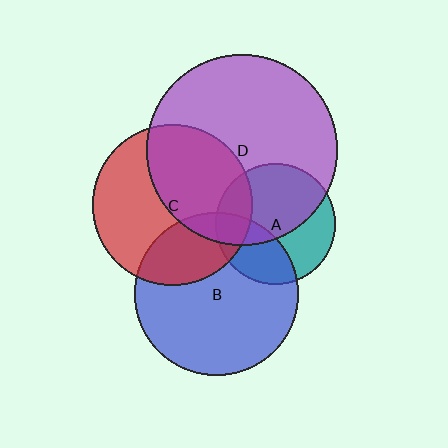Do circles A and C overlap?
Yes.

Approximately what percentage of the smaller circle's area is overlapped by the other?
Approximately 20%.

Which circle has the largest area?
Circle D (purple).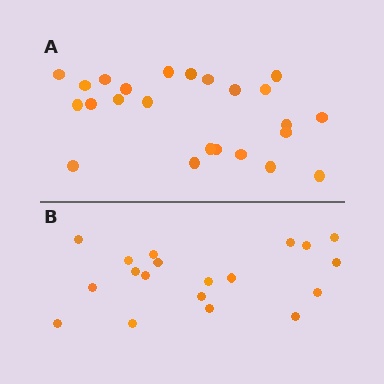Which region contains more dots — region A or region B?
Region A (the top region) has more dots.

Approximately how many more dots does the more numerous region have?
Region A has about 5 more dots than region B.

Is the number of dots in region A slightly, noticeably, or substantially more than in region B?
Region A has noticeably more, but not dramatically so. The ratio is roughly 1.3 to 1.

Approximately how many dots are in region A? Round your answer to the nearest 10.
About 20 dots. (The exact count is 24, which rounds to 20.)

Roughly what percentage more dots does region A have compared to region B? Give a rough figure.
About 25% more.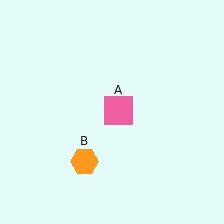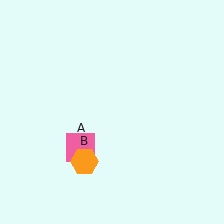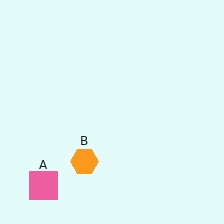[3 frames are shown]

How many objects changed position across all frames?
1 object changed position: pink square (object A).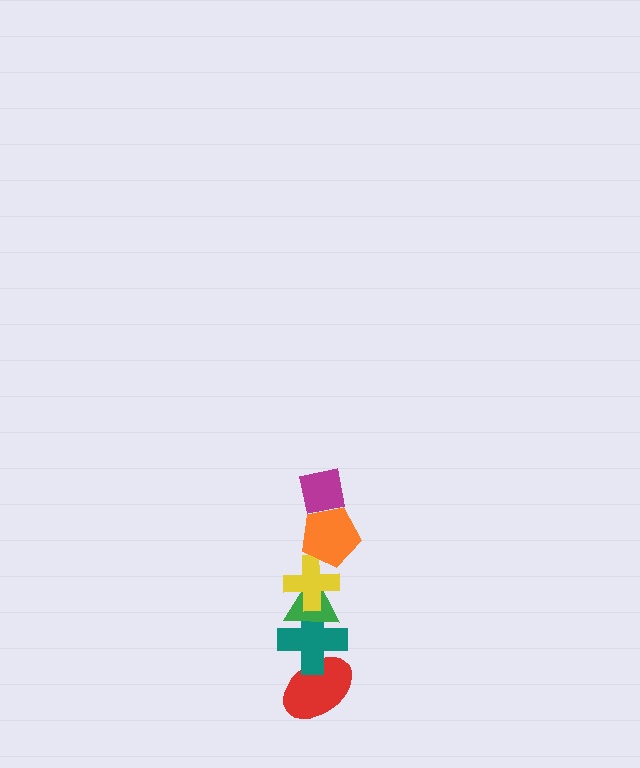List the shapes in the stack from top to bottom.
From top to bottom: the magenta square, the orange pentagon, the yellow cross, the green triangle, the teal cross, the red ellipse.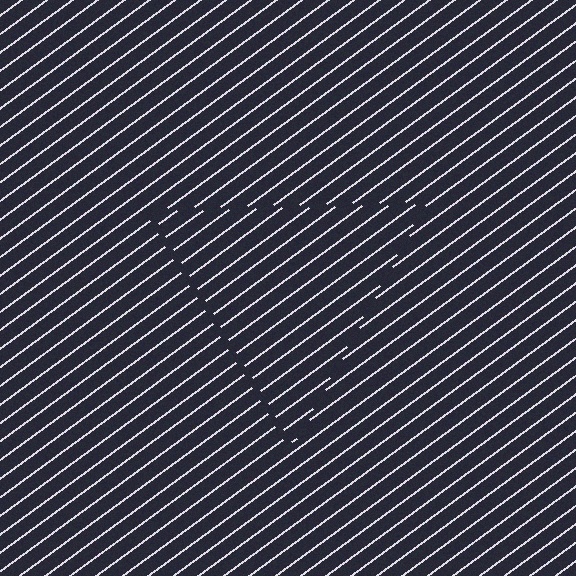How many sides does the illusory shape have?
3 sides — the line-ends trace a triangle.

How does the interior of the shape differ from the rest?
The interior of the shape contains the same grating, shifted by half a period — the contour is defined by the phase discontinuity where line-ends from the inner and outer gratings abut.